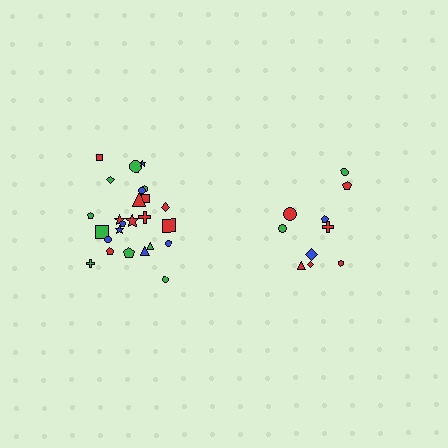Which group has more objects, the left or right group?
The left group.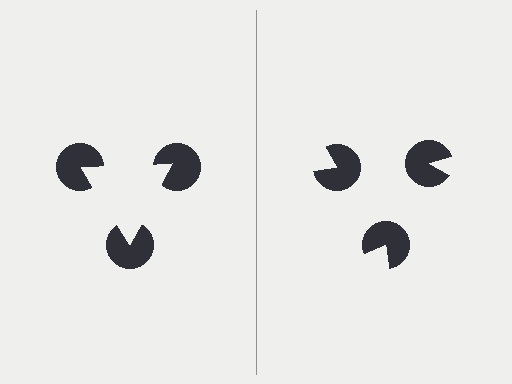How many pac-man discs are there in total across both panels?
6 — 3 on each side.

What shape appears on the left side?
An illusory triangle.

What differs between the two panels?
The pac-man discs are positioned identically on both sides; only the wedge orientations differ. On the left they align to a triangle; on the right they are misaligned.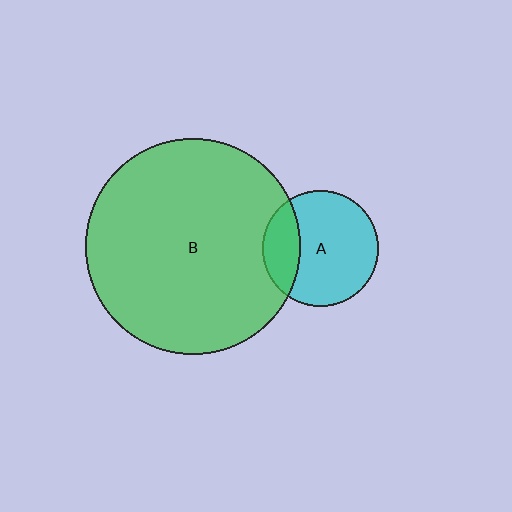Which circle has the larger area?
Circle B (green).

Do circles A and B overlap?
Yes.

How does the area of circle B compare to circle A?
Approximately 3.5 times.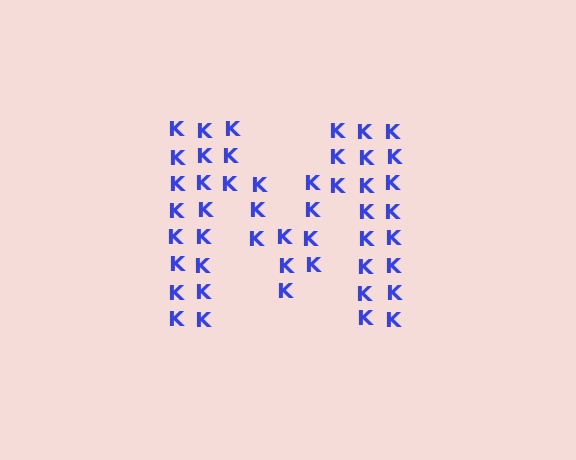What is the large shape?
The large shape is the letter M.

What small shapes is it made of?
It is made of small letter K's.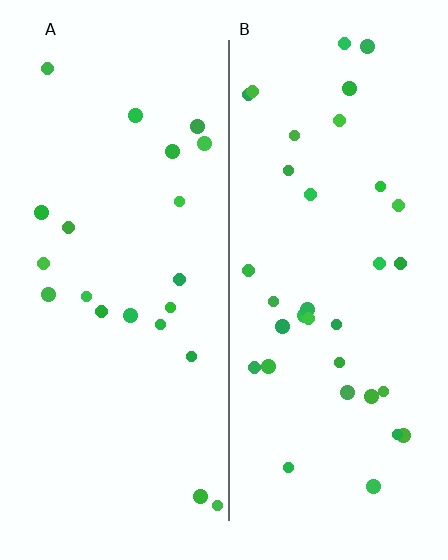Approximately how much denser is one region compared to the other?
Approximately 1.7× — region B over region A.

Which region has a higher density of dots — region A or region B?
B (the right).